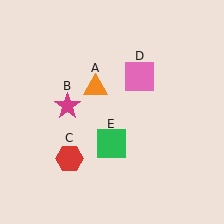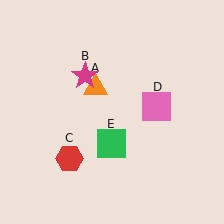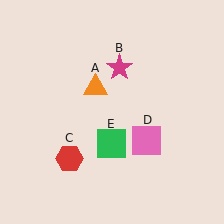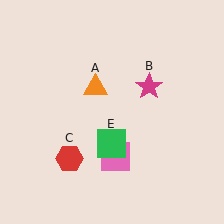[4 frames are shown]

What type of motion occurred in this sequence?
The magenta star (object B), pink square (object D) rotated clockwise around the center of the scene.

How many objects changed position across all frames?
2 objects changed position: magenta star (object B), pink square (object D).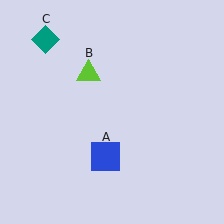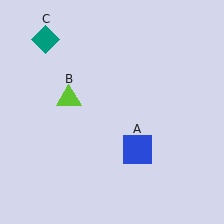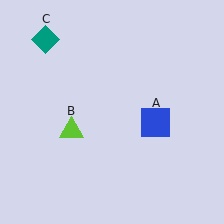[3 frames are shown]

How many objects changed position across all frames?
2 objects changed position: blue square (object A), lime triangle (object B).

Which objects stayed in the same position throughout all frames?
Teal diamond (object C) remained stationary.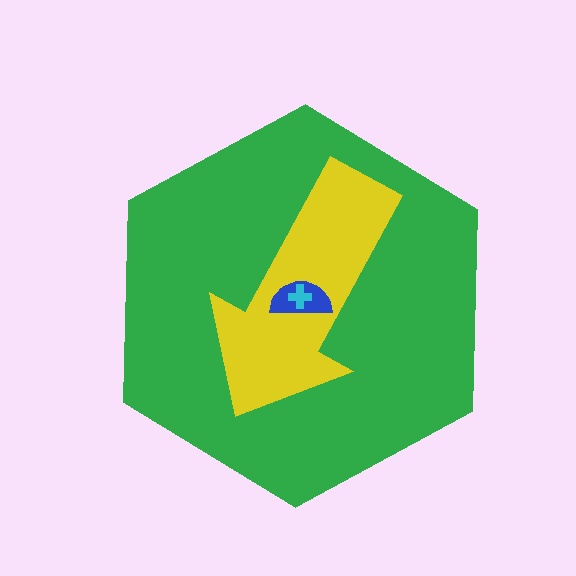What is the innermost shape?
The cyan cross.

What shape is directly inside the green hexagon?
The yellow arrow.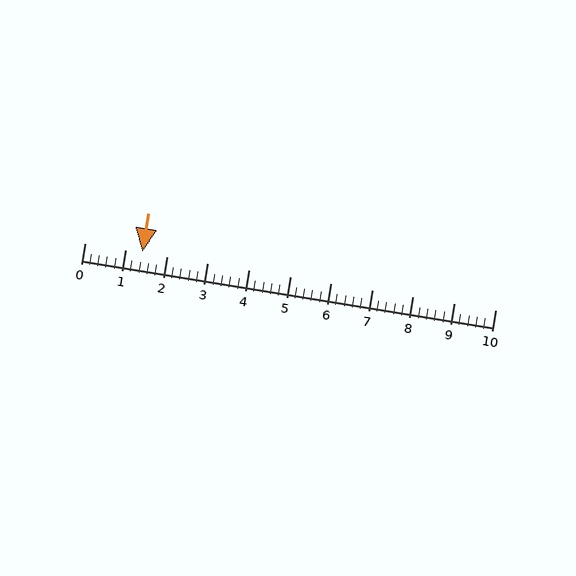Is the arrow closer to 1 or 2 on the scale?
The arrow is closer to 1.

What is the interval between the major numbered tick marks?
The major tick marks are spaced 1 units apart.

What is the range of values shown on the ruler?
The ruler shows values from 0 to 10.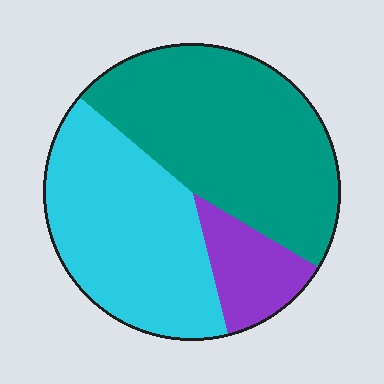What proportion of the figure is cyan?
Cyan takes up about two fifths (2/5) of the figure.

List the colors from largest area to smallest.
From largest to smallest: teal, cyan, purple.